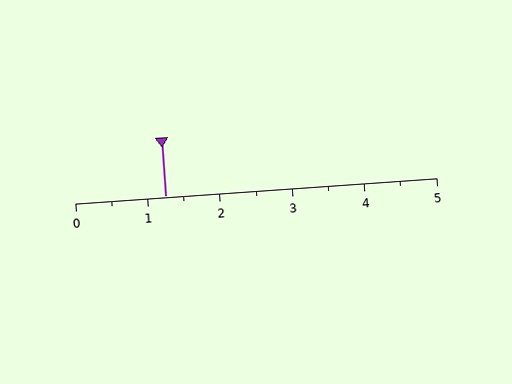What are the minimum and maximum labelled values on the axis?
The axis runs from 0 to 5.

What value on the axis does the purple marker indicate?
The marker indicates approximately 1.2.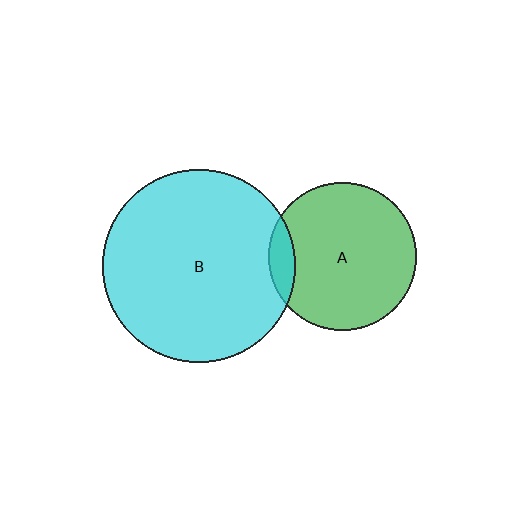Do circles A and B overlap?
Yes.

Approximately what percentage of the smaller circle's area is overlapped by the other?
Approximately 10%.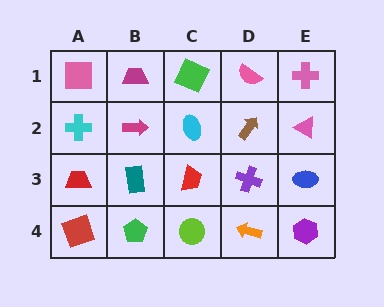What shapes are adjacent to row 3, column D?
A brown arrow (row 2, column D), an orange arrow (row 4, column D), a red trapezoid (row 3, column C), a blue ellipse (row 3, column E).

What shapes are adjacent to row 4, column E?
A blue ellipse (row 3, column E), an orange arrow (row 4, column D).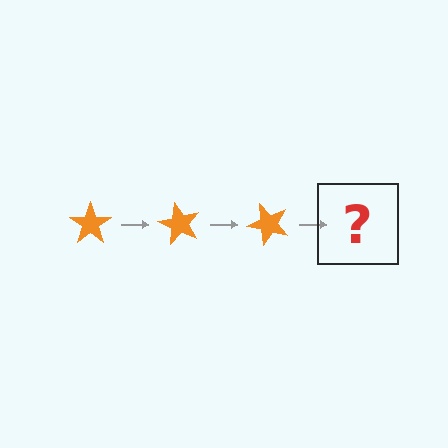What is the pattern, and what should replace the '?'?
The pattern is that the star rotates 60 degrees each step. The '?' should be an orange star rotated 180 degrees.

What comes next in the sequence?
The next element should be an orange star rotated 180 degrees.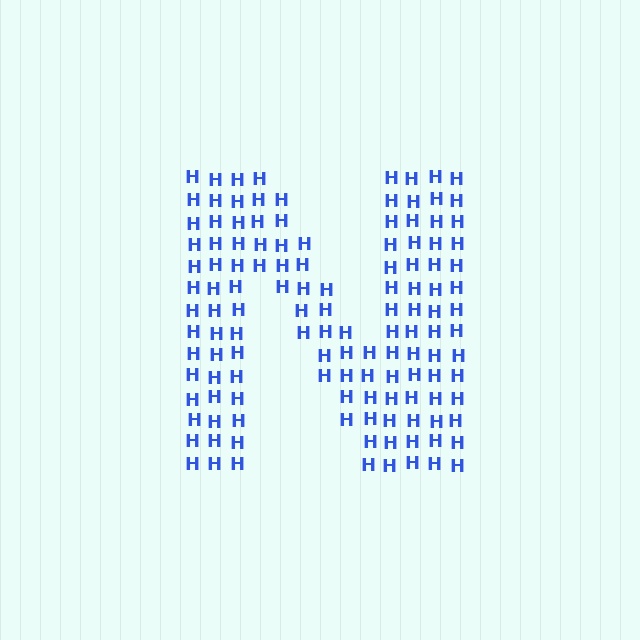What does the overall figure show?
The overall figure shows the letter N.